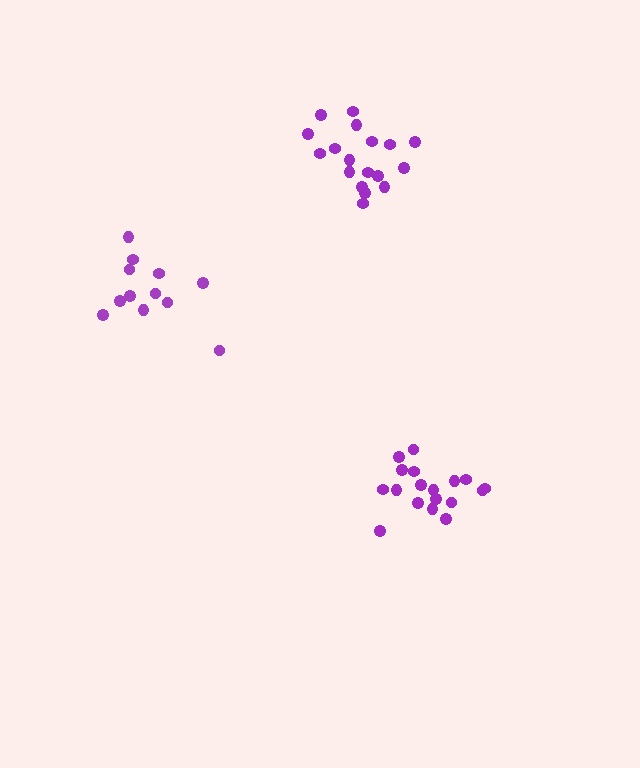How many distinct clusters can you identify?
There are 3 distinct clusters.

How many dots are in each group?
Group 1: 18 dots, Group 2: 18 dots, Group 3: 12 dots (48 total).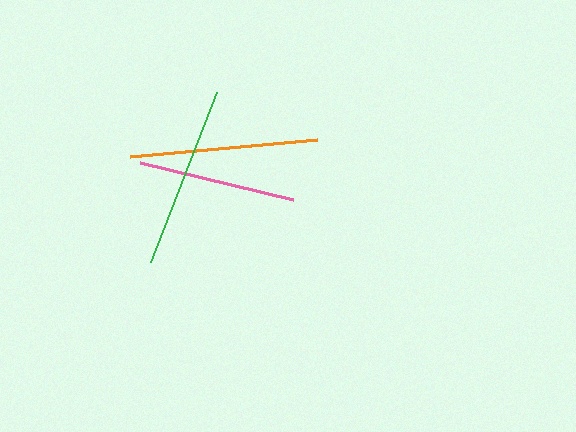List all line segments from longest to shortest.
From longest to shortest: orange, green, pink.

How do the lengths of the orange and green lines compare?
The orange and green lines are approximately the same length.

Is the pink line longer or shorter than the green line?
The green line is longer than the pink line.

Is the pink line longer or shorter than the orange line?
The orange line is longer than the pink line.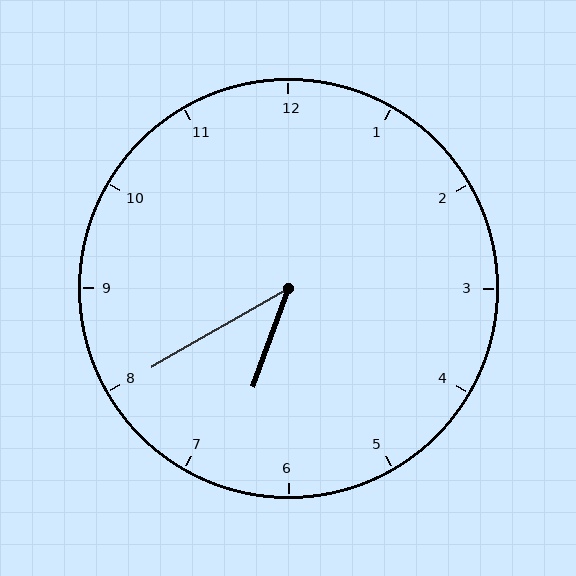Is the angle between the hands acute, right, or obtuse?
It is acute.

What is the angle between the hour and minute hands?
Approximately 40 degrees.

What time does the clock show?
6:40.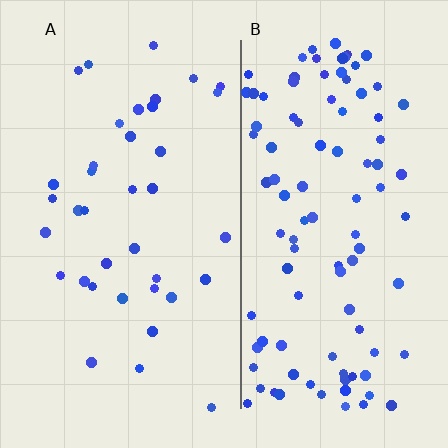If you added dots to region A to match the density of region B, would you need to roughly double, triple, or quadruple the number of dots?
Approximately triple.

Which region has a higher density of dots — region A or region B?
B (the right).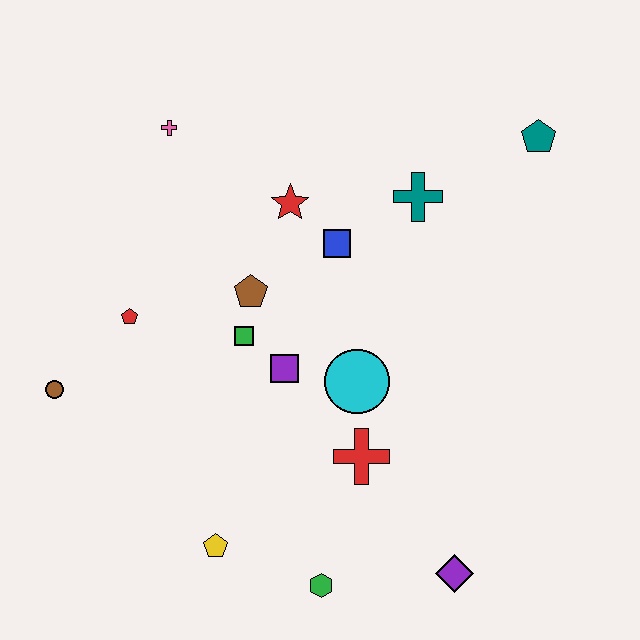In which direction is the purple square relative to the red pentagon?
The purple square is to the right of the red pentagon.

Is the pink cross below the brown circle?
No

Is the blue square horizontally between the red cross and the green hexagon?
Yes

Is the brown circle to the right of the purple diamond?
No